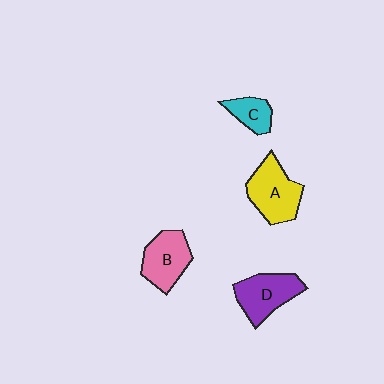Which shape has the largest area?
Shape A (yellow).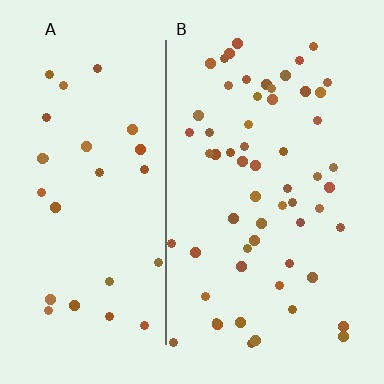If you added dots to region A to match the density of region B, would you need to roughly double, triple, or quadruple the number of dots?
Approximately double.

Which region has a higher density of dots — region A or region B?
B (the right).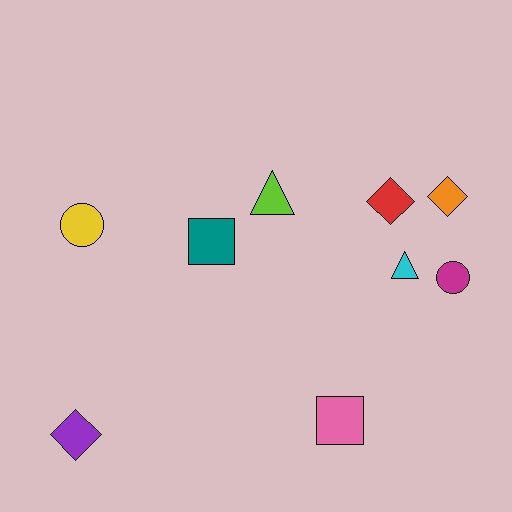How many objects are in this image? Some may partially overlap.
There are 9 objects.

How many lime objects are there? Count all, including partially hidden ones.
There is 1 lime object.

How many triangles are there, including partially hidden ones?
There are 2 triangles.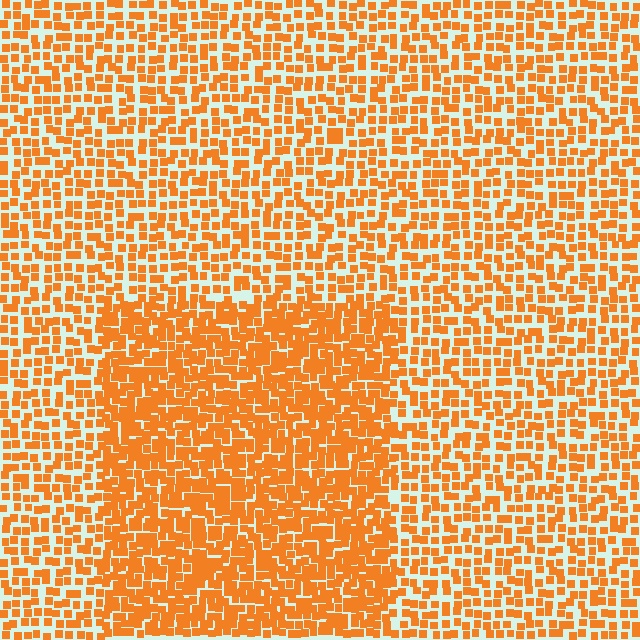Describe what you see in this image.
The image contains small orange elements arranged at two different densities. A rectangle-shaped region is visible where the elements are more densely packed than the surrounding area.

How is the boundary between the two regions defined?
The boundary is defined by a change in element density (approximately 1.7x ratio). All elements are the same color, size, and shape.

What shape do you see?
I see a rectangle.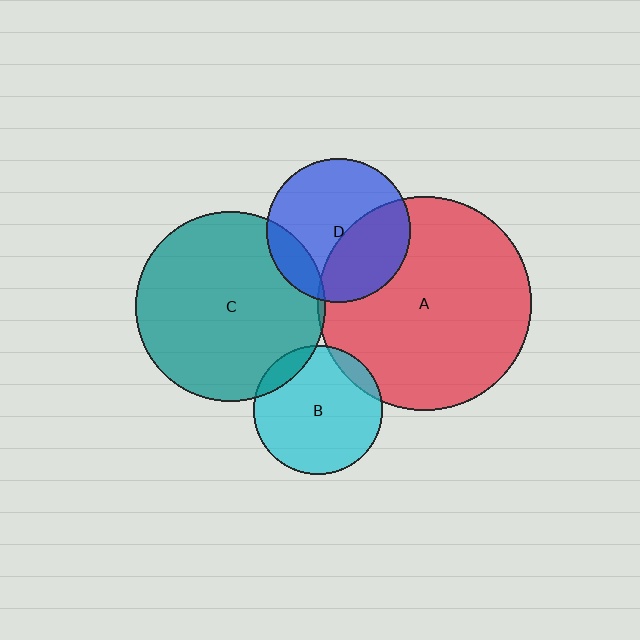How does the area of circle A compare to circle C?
Approximately 1.3 times.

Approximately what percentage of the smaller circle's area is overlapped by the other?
Approximately 10%.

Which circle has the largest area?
Circle A (red).